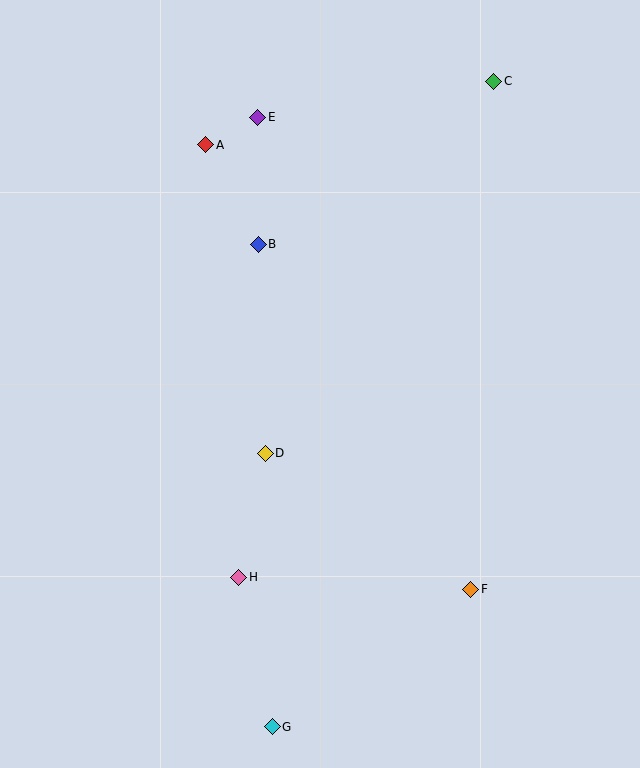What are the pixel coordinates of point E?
Point E is at (258, 117).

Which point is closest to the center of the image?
Point D at (265, 453) is closest to the center.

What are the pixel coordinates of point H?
Point H is at (239, 577).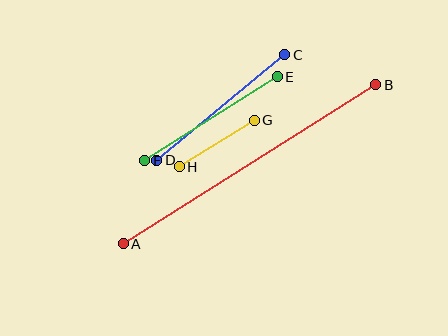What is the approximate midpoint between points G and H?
The midpoint is at approximately (217, 144) pixels.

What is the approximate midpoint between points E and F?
The midpoint is at approximately (211, 119) pixels.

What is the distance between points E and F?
The distance is approximately 157 pixels.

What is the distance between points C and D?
The distance is approximately 166 pixels.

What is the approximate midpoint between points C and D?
The midpoint is at approximately (221, 107) pixels.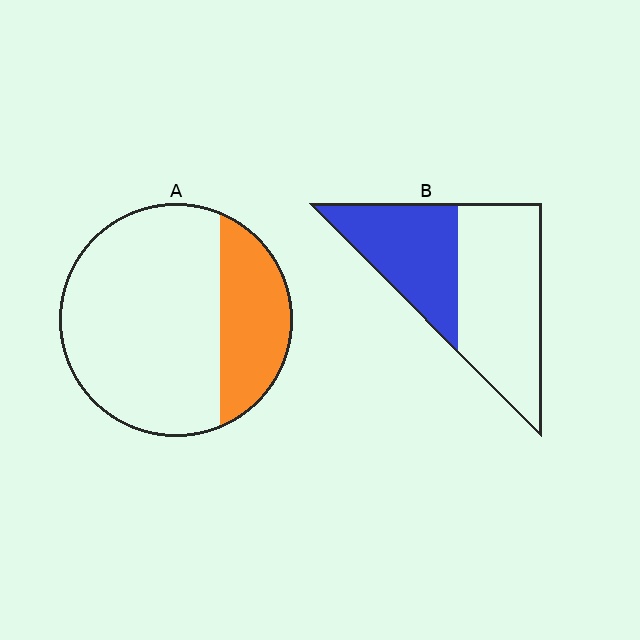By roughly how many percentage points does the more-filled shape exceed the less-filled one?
By roughly 15 percentage points (B over A).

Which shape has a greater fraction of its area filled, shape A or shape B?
Shape B.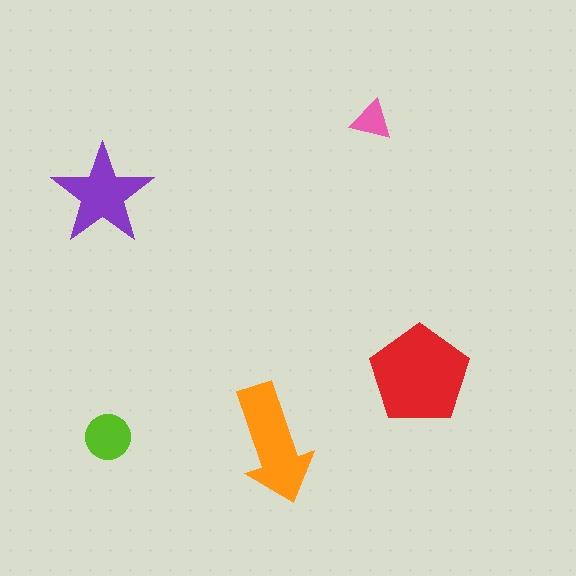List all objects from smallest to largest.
The pink triangle, the lime circle, the purple star, the orange arrow, the red pentagon.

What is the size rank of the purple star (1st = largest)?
3rd.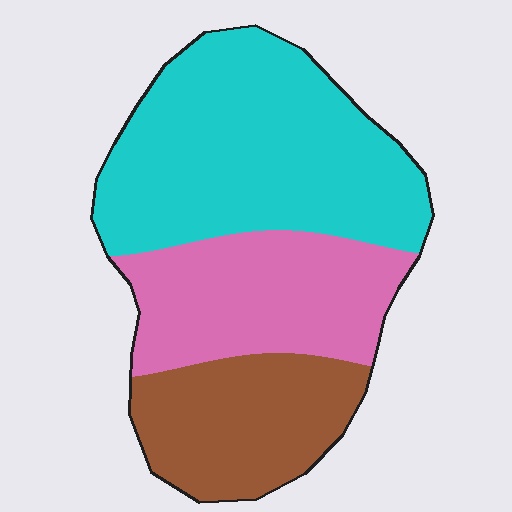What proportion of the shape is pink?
Pink covers 29% of the shape.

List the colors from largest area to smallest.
From largest to smallest: cyan, pink, brown.